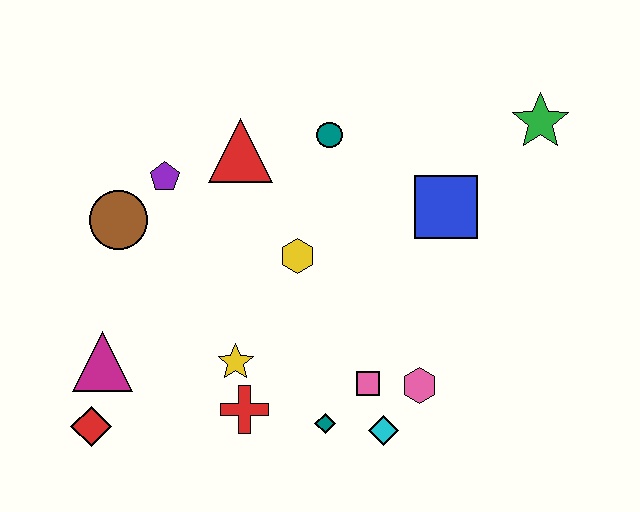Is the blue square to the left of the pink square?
No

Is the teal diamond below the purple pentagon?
Yes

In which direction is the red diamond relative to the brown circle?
The red diamond is below the brown circle.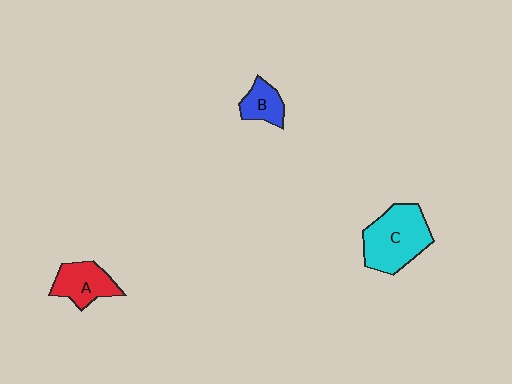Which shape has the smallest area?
Shape B (blue).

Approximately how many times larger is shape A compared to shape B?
Approximately 1.4 times.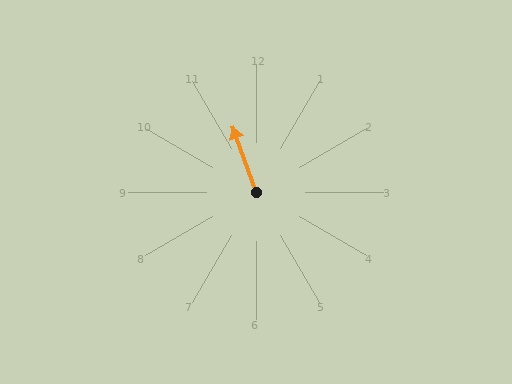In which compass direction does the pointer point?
North.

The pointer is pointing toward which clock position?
Roughly 11 o'clock.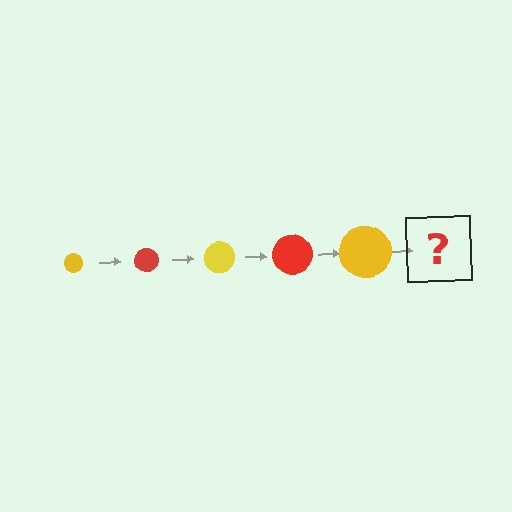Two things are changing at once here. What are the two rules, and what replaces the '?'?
The two rules are that the circle grows larger each step and the color cycles through yellow and red. The '?' should be a red circle, larger than the previous one.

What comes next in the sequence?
The next element should be a red circle, larger than the previous one.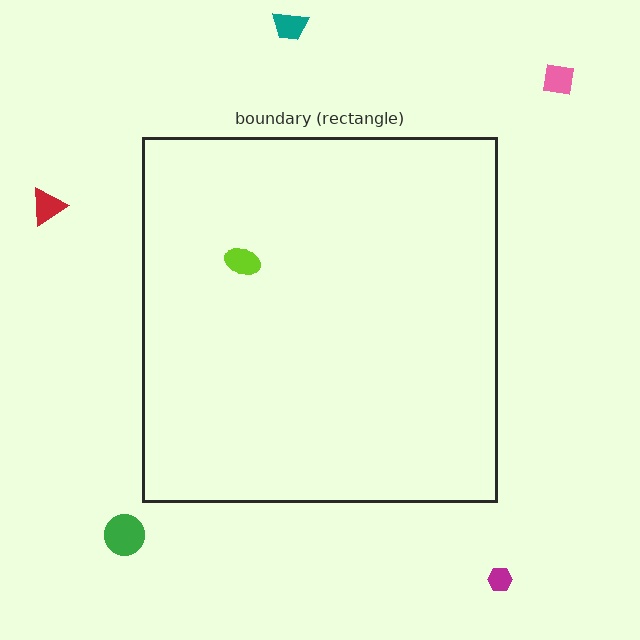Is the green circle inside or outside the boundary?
Outside.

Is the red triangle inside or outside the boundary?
Outside.